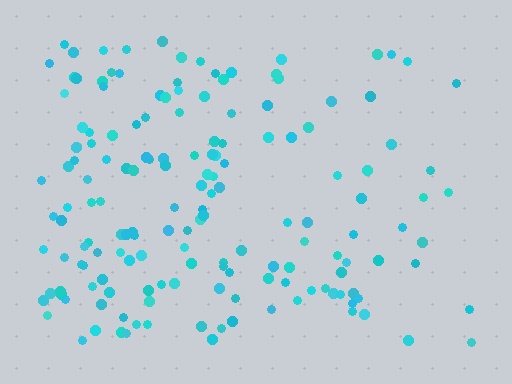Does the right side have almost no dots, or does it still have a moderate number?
Still a moderate number, just noticeably fewer than the left.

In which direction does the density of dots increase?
From right to left, with the left side densest.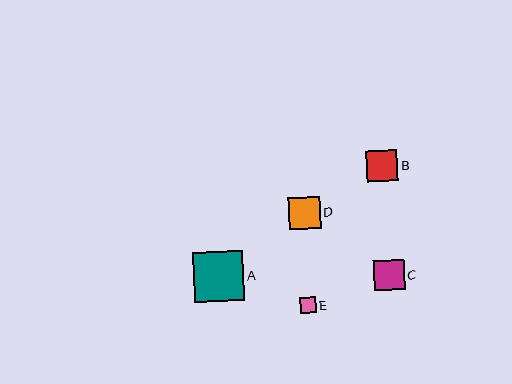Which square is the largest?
Square A is the largest with a size of approximately 50 pixels.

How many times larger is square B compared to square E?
Square B is approximately 2.0 times the size of square E.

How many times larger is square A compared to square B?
Square A is approximately 1.6 times the size of square B.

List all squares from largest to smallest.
From largest to smallest: A, D, B, C, E.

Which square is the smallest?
Square E is the smallest with a size of approximately 16 pixels.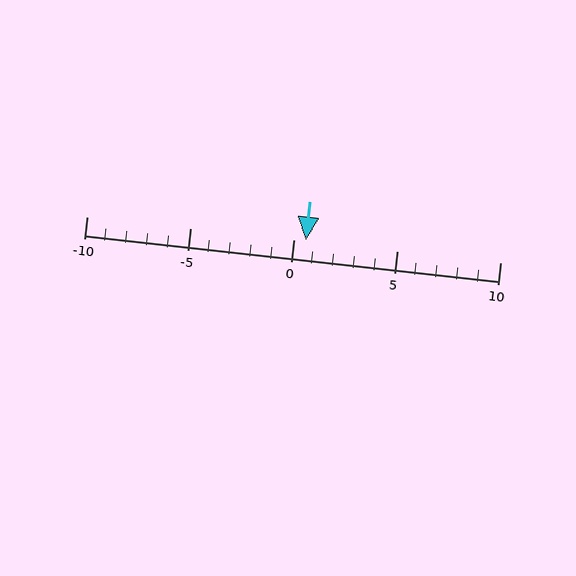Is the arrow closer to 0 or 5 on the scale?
The arrow is closer to 0.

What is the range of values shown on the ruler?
The ruler shows values from -10 to 10.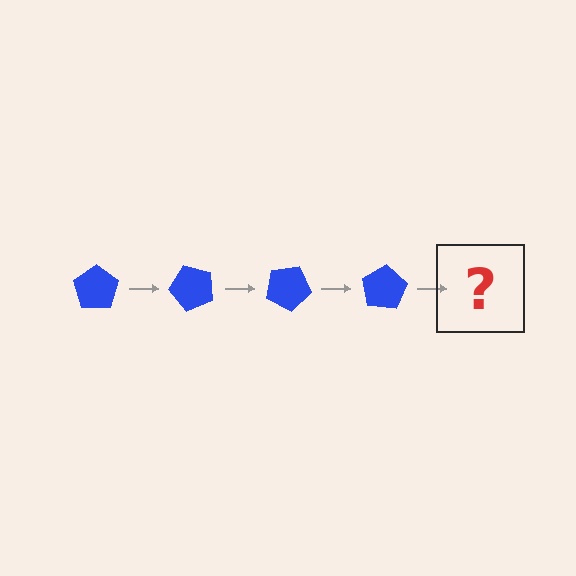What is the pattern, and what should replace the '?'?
The pattern is that the pentagon rotates 50 degrees each step. The '?' should be a blue pentagon rotated 200 degrees.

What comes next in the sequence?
The next element should be a blue pentagon rotated 200 degrees.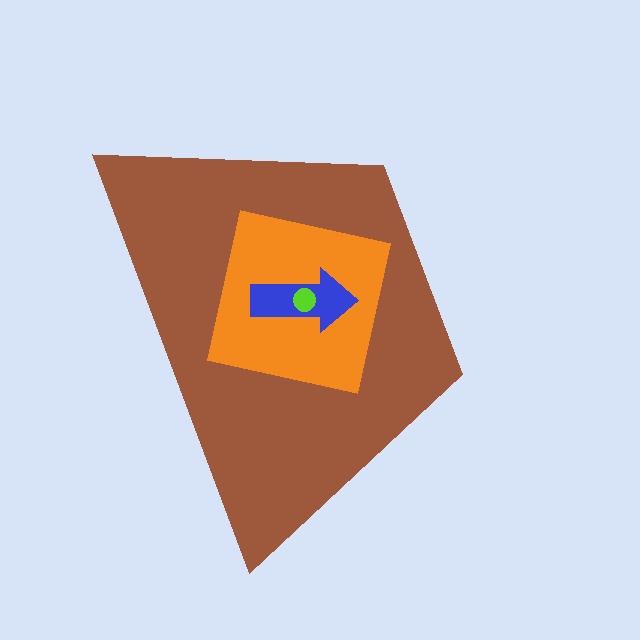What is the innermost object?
The lime circle.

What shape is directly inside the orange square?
The blue arrow.